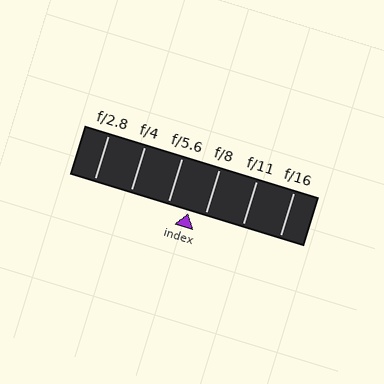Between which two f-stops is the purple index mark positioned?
The index mark is between f/5.6 and f/8.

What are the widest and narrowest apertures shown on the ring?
The widest aperture shown is f/2.8 and the narrowest is f/16.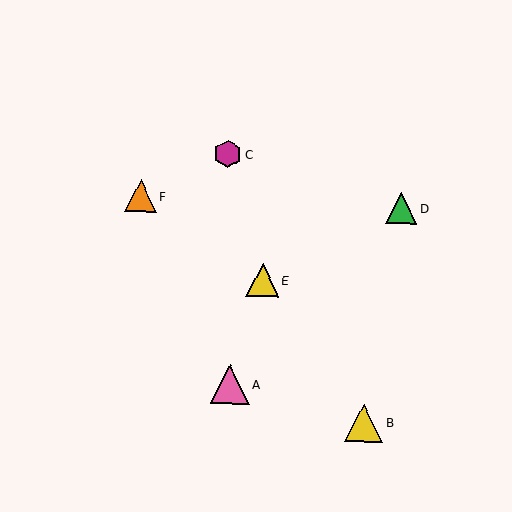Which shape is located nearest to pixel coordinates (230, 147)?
The magenta hexagon (labeled C) at (228, 154) is nearest to that location.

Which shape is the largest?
The pink triangle (labeled A) is the largest.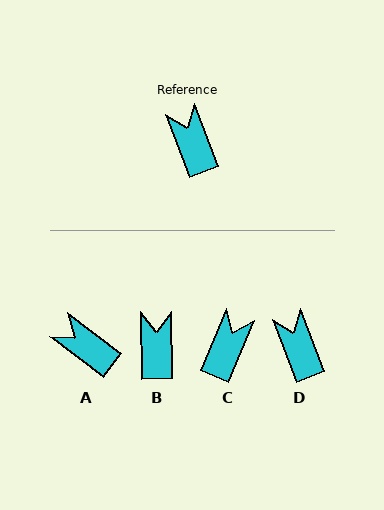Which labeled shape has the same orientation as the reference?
D.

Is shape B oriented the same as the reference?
No, it is off by about 20 degrees.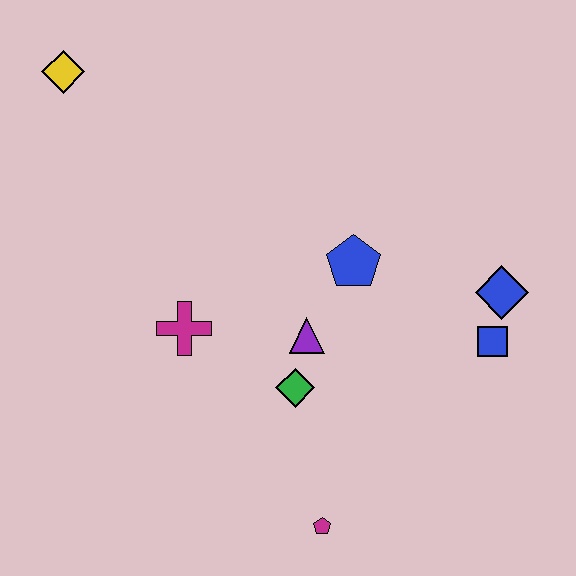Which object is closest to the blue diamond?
The blue square is closest to the blue diamond.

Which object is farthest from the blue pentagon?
The yellow diamond is farthest from the blue pentagon.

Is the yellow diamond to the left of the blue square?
Yes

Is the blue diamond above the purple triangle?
Yes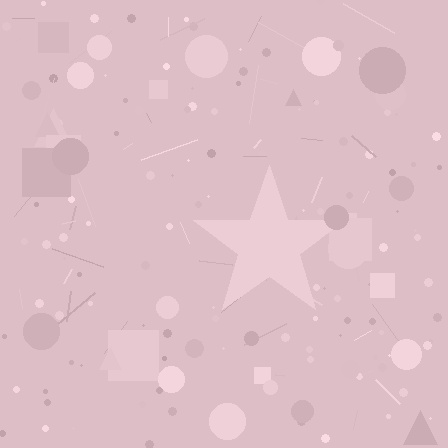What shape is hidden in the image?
A star is hidden in the image.